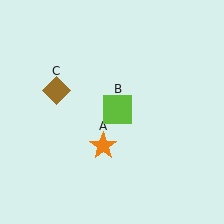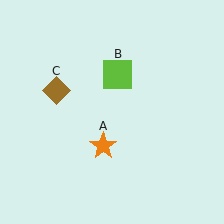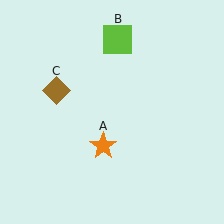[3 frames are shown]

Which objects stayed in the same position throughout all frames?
Orange star (object A) and brown diamond (object C) remained stationary.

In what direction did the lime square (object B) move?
The lime square (object B) moved up.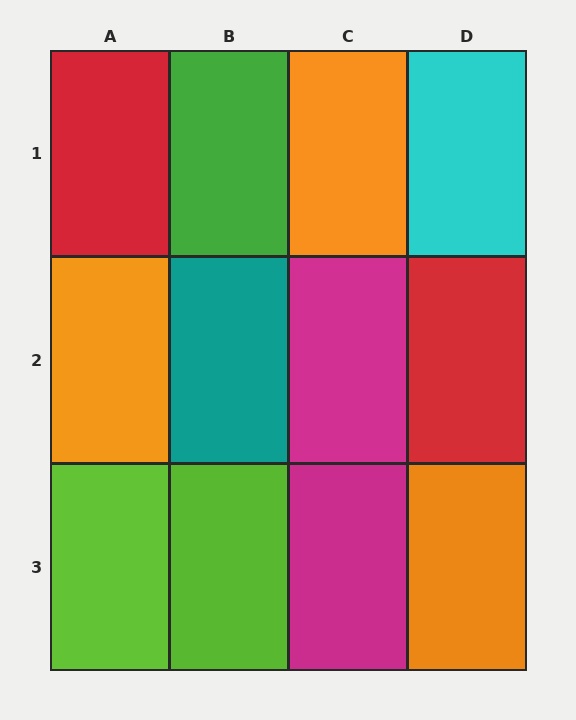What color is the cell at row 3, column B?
Lime.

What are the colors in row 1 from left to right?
Red, green, orange, cyan.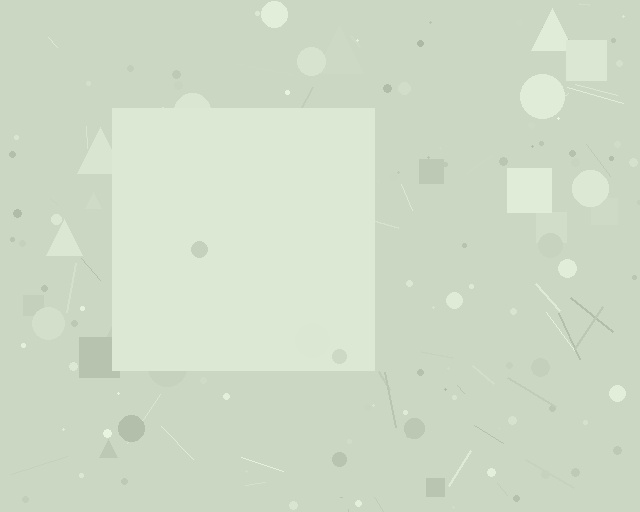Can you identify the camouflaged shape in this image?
The camouflaged shape is a square.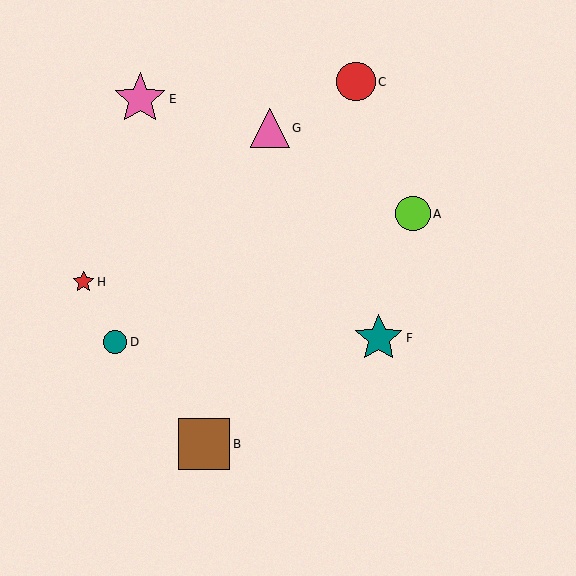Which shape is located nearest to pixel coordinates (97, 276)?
The red star (labeled H) at (83, 282) is nearest to that location.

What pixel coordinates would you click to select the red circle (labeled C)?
Click at (356, 82) to select the red circle C.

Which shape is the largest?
The pink star (labeled E) is the largest.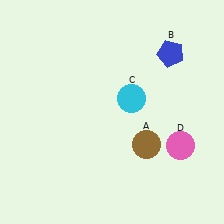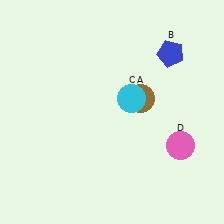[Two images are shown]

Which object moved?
The brown circle (A) moved up.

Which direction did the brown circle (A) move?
The brown circle (A) moved up.